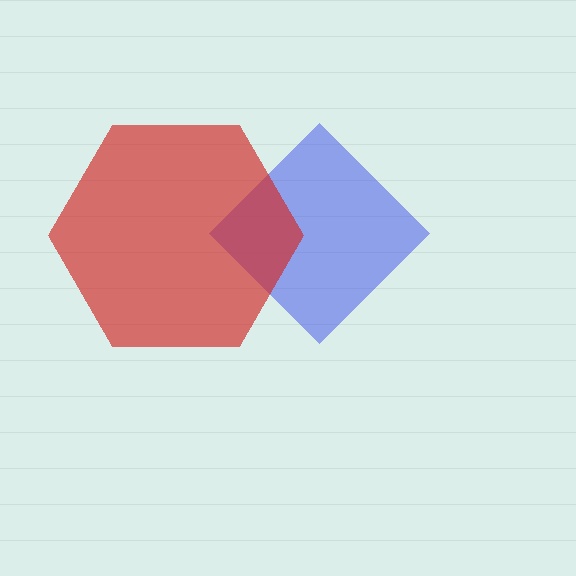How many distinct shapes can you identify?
There are 2 distinct shapes: a blue diamond, a red hexagon.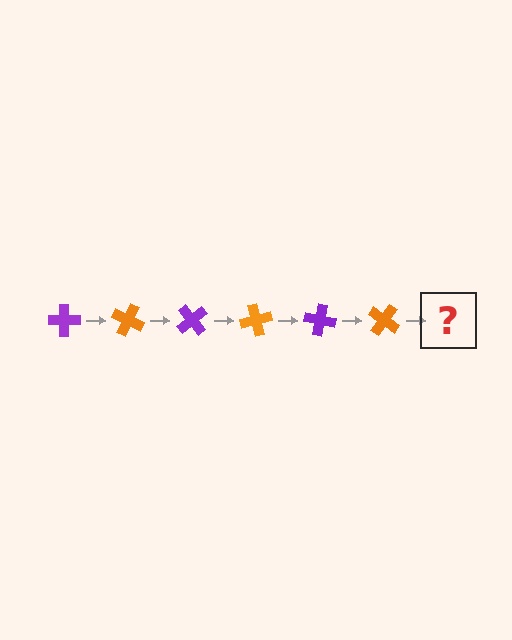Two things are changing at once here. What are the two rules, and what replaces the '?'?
The two rules are that it rotates 25 degrees each step and the color cycles through purple and orange. The '?' should be a purple cross, rotated 150 degrees from the start.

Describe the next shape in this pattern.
It should be a purple cross, rotated 150 degrees from the start.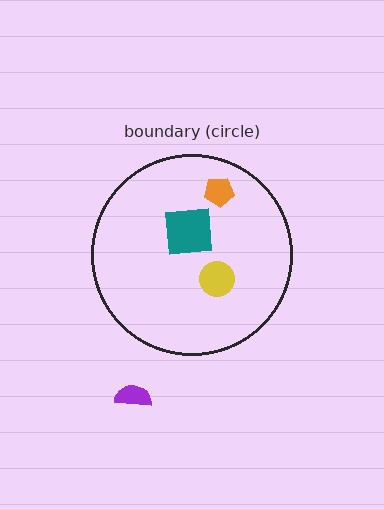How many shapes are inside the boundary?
3 inside, 1 outside.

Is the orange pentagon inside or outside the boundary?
Inside.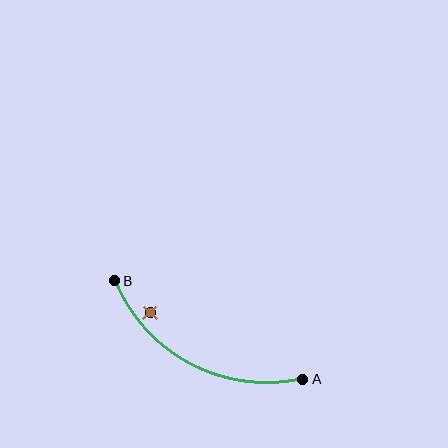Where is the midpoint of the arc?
The arc midpoint is the point on the curve farthest from the straight line joining A and B. It sits below that line.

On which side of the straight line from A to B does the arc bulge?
The arc bulges below the straight line connecting A and B.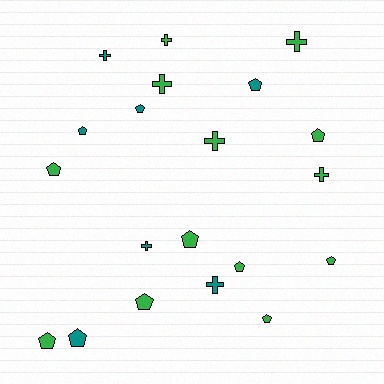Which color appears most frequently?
Green, with 13 objects.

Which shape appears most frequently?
Pentagon, with 12 objects.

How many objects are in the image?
There are 20 objects.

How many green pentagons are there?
There are 8 green pentagons.